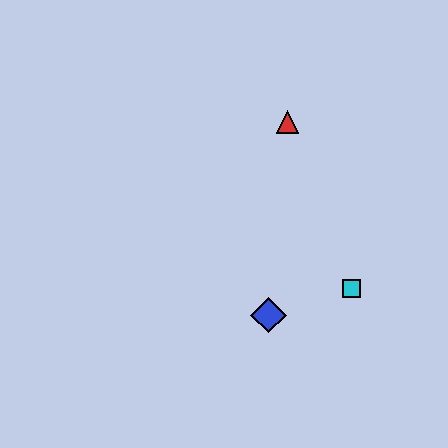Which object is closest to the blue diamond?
The cyan square is closest to the blue diamond.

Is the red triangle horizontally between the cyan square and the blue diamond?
Yes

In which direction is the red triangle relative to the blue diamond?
The red triangle is above the blue diamond.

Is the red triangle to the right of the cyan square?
No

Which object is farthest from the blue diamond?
The red triangle is farthest from the blue diamond.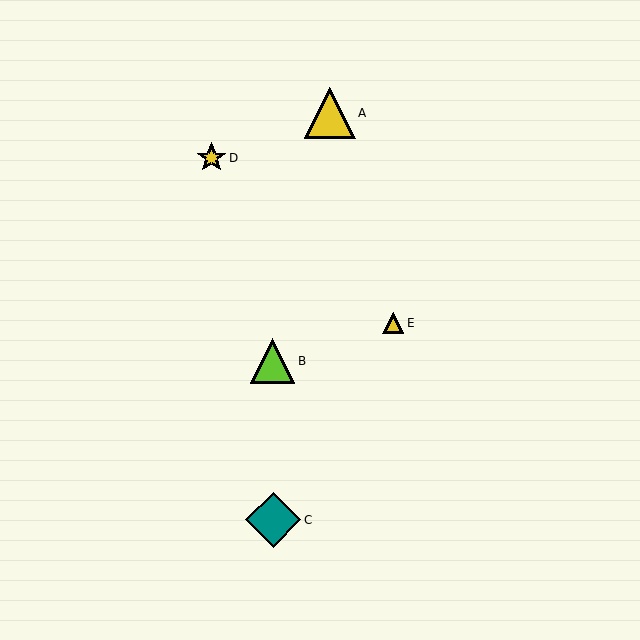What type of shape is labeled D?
Shape D is a yellow star.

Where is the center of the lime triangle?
The center of the lime triangle is at (272, 361).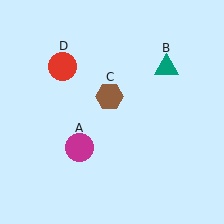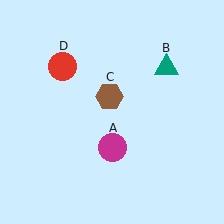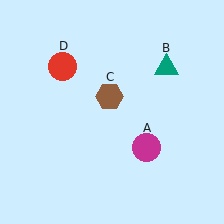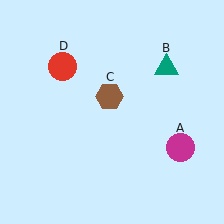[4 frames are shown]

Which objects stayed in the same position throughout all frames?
Teal triangle (object B) and brown hexagon (object C) and red circle (object D) remained stationary.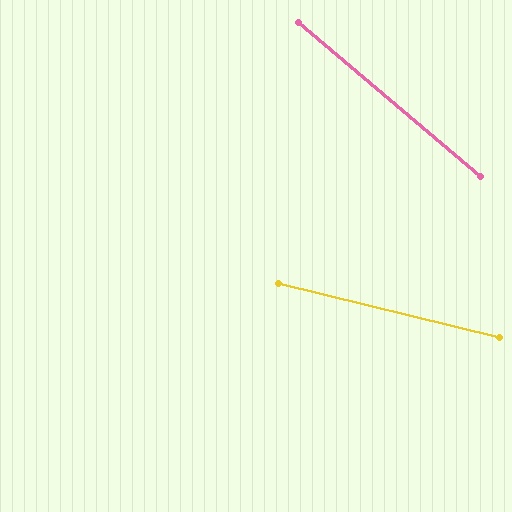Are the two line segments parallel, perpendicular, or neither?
Neither parallel nor perpendicular — they differ by about 27°.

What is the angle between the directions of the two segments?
Approximately 27 degrees.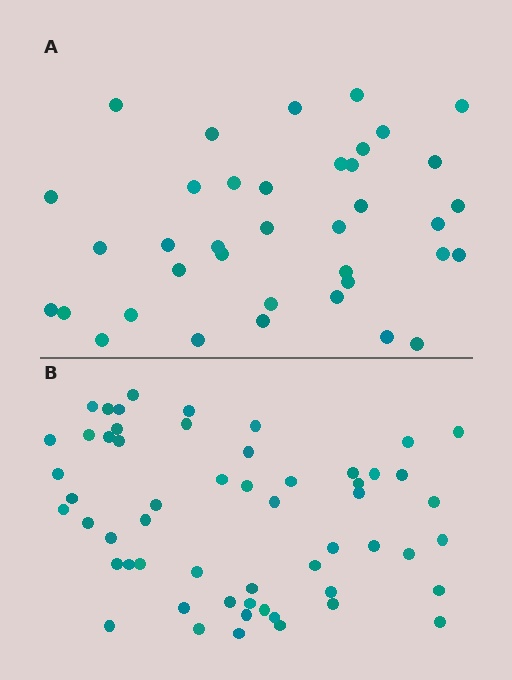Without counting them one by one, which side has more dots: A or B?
Region B (the bottom region) has more dots.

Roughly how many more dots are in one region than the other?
Region B has approximately 20 more dots than region A.